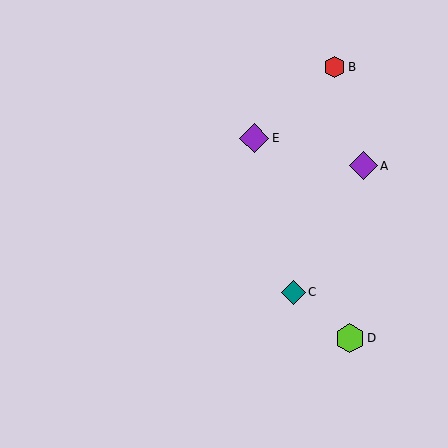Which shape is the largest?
The lime hexagon (labeled D) is the largest.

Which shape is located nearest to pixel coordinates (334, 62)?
The red hexagon (labeled B) at (335, 67) is nearest to that location.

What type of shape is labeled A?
Shape A is a purple diamond.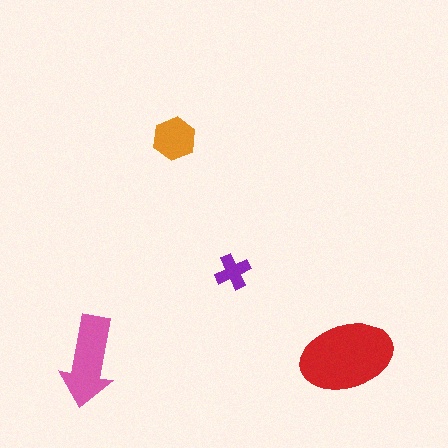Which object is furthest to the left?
The pink arrow is leftmost.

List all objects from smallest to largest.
The purple cross, the orange hexagon, the pink arrow, the red ellipse.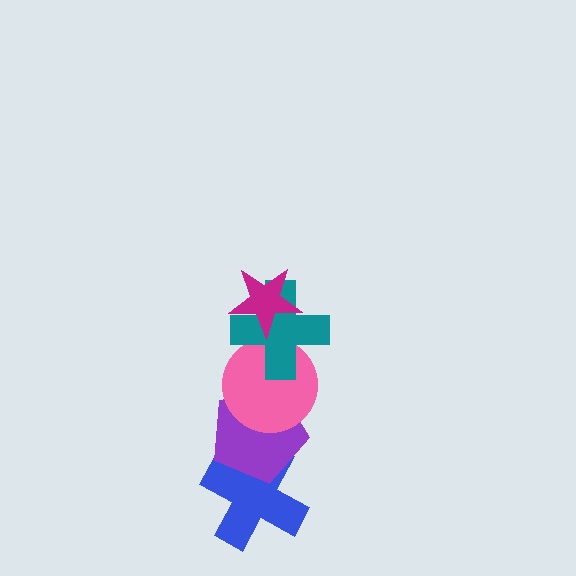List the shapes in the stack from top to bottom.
From top to bottom: the magenta star, the teal cross, the pink circle, the purple pentagon, the blue cross.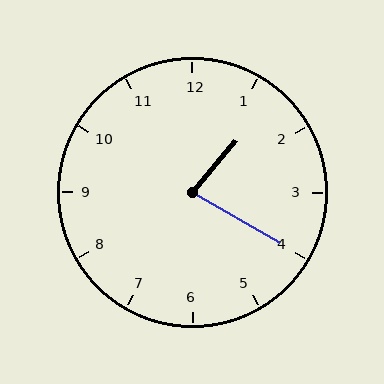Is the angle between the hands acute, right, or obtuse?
It is acute.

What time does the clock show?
1:20.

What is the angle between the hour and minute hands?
Approximately 80 degrees.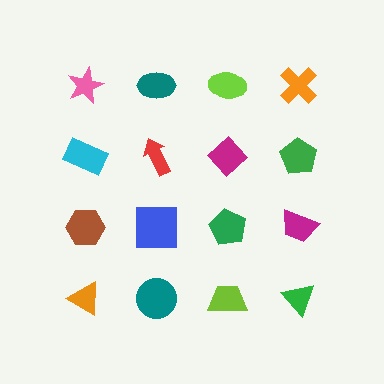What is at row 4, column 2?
A teal circle.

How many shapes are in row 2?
4 shapes.